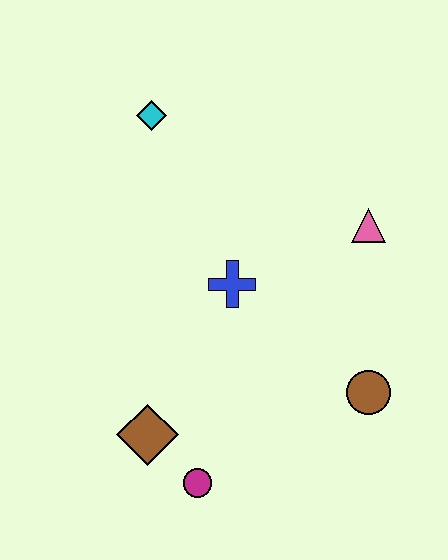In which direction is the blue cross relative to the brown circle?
The blue cross is to the left of the brown circle.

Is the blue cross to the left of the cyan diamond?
No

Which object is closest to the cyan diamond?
The blue cross is closest to the cyan diamond.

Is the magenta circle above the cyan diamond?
No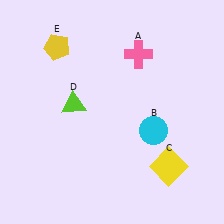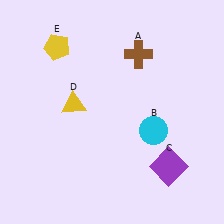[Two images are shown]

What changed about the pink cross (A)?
In Image 1, A is pink. In Image 2, it changed to brown.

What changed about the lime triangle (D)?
In Image 1, D is lime. In Image 2, it changed to yellow.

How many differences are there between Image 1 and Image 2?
There are 3 differences between the two images.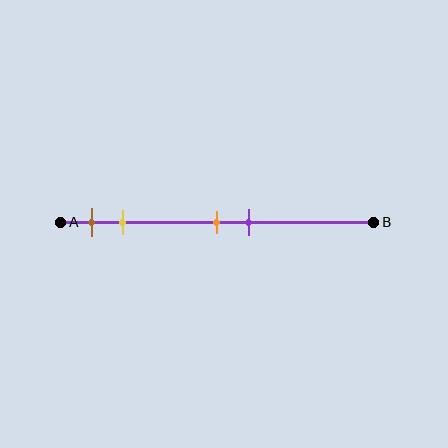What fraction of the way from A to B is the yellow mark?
The yellow mark is approximately 20% (0.2) of the way from A to B.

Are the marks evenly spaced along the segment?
No, the marks are not evenly spaced.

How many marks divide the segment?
There are 4 marks dividing the segment.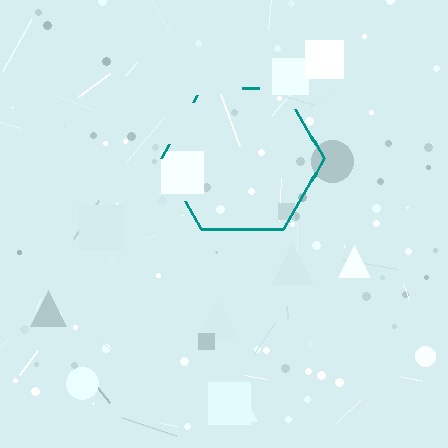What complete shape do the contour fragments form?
The contour fragments form a hexagon.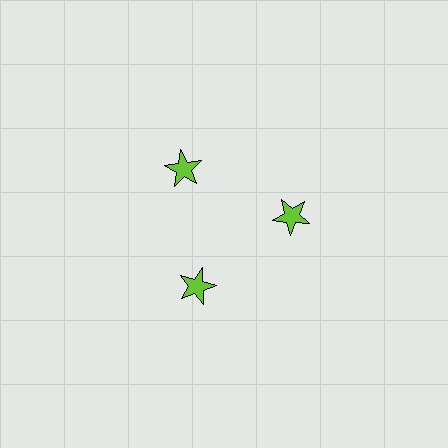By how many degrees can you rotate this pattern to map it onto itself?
The pattern maps onto itself every 120 degrees of rotation.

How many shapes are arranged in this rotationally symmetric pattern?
There are 3 shapes, arranged in 3 groups of 1.